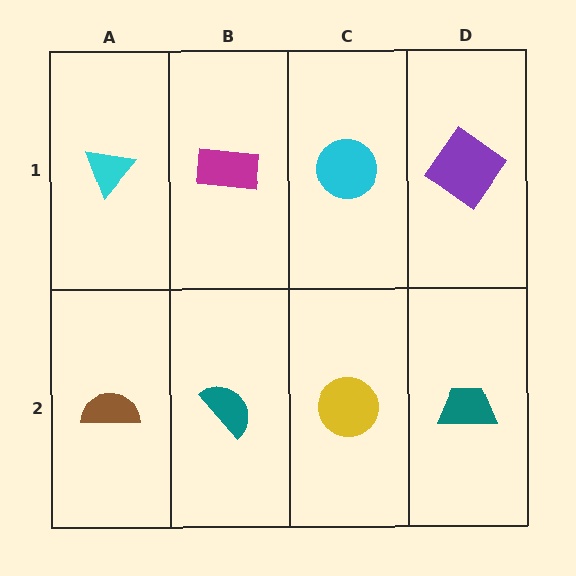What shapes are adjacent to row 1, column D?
A teal trapezoid (row 2, column D), a cyan circle (row 1, column C).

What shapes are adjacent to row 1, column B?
A teal semicircle (row 2, column B), a cyan triangle (row 1, column A), a cyan circle (row 1, column C).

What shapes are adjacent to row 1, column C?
A yellow circle (row 2, column C), a magenta rectangle (row 1, column B), a purple diamond (row 1, column D).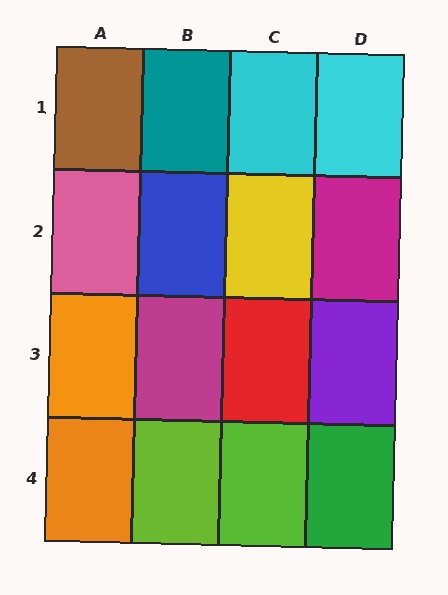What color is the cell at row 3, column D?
Purple.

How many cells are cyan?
2 cells are cyan.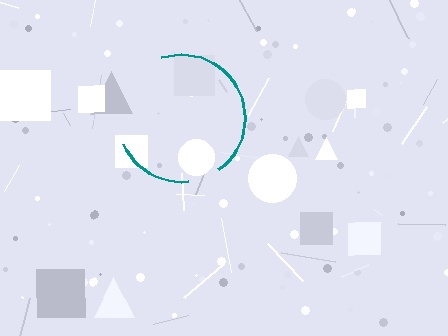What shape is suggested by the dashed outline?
The dashed outline suggests a circle.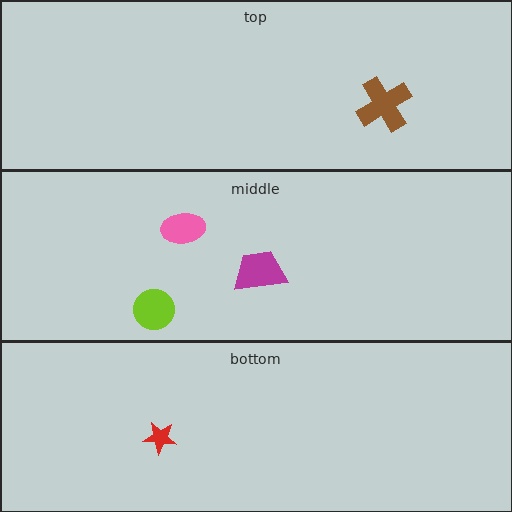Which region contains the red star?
The bottom region.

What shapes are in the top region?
The brown cross.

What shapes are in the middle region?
The magenta trapezoid, the pink ellipse, the lime circle.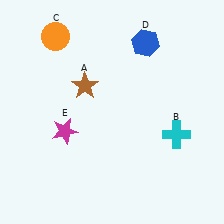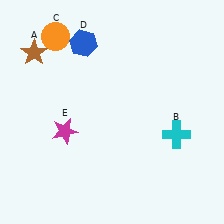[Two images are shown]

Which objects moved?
The objects that moved are: the brown star (A), the blue hexagon (D).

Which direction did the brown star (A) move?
The brown star (A) moved left.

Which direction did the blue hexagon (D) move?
The blue hexagon (D) moved left.